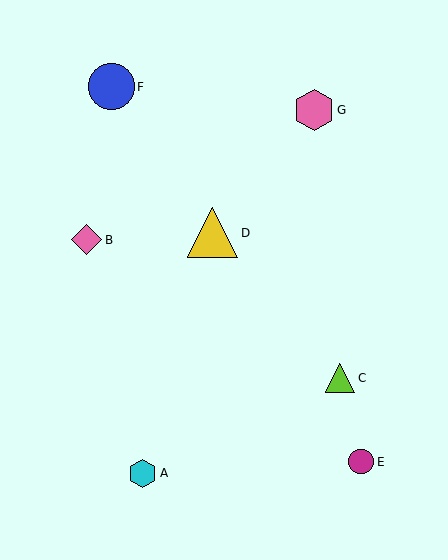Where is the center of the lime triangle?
The center of the lime triangle is at (340, 378).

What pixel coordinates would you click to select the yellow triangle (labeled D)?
Click at (213, 233) to select the yellow triangle D.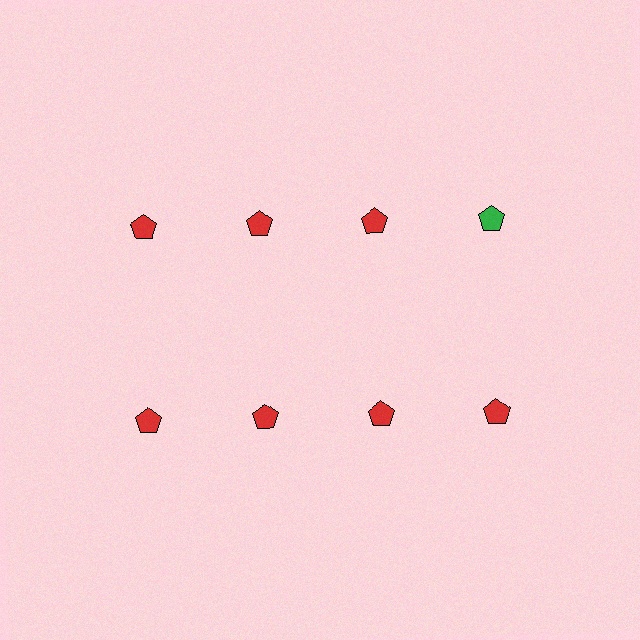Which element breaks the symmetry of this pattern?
The green pentagon in the top row, second from right column breaks the symmetry. All other shapes are red pentagons.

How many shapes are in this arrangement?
There are 8 shapes arranged in a grid pattern.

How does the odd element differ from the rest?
It has a different color: green instead of red.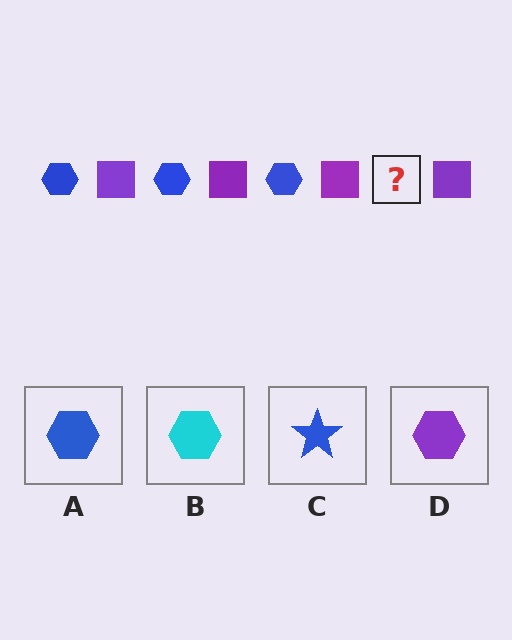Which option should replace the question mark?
Option A.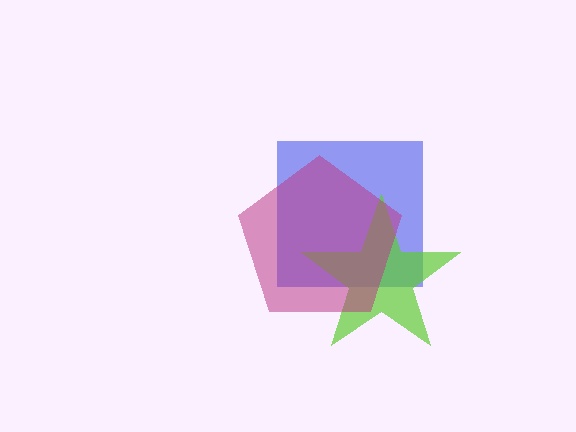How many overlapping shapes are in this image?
There are 3 overlapping shapes in the image.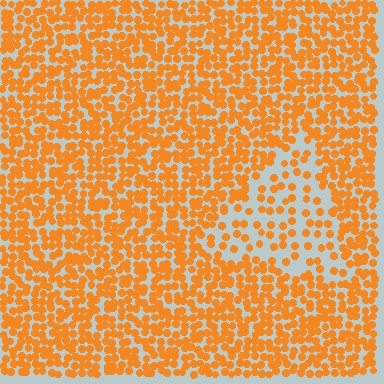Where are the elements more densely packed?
The elements are more densely packed outside the triangle boundary.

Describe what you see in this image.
The image contains small orange elements arranged at two different densities. A triangle-shaped region is visible where the elements are less densely packed than the surrounding area.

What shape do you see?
I see a triangle.